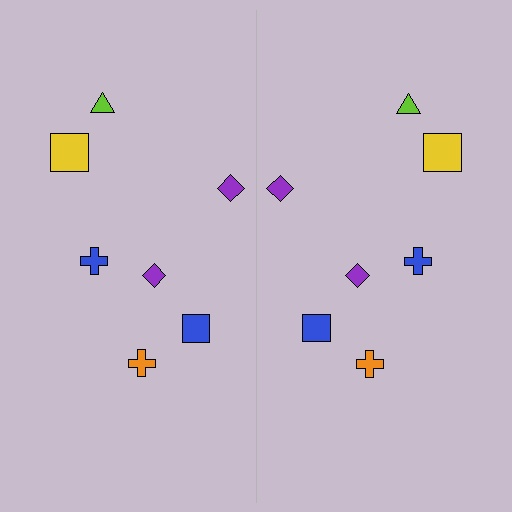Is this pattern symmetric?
Yes, this pattern has bilateral (reflection) symmetry.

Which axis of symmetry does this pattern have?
The pattern has a vertical axis of symmetry running through the center of the image.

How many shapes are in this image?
There are 14 shapes in this image.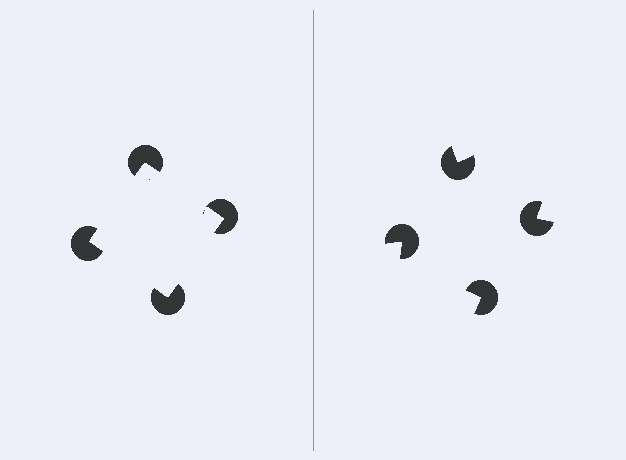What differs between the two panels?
The pac-man discs are positioned identically on both sides; only the wedge orientations differ. On the left they align to a square; on the right they are misaligned.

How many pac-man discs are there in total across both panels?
8 — 4 on each side.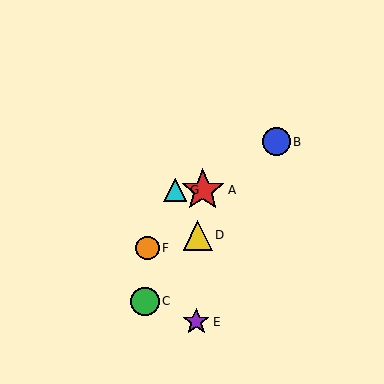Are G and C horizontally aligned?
No, G is at y≈190 and C is at y≈301.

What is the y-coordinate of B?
Object B is at y≈142.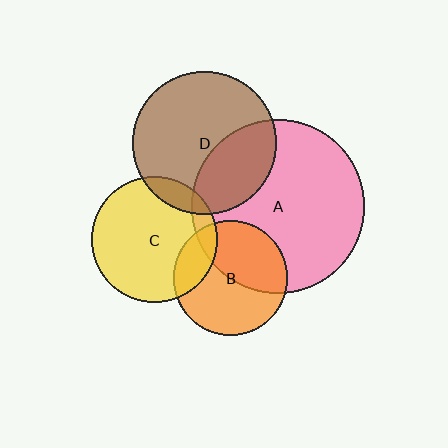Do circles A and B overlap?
Yes.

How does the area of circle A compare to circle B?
Approximately 2.3 times.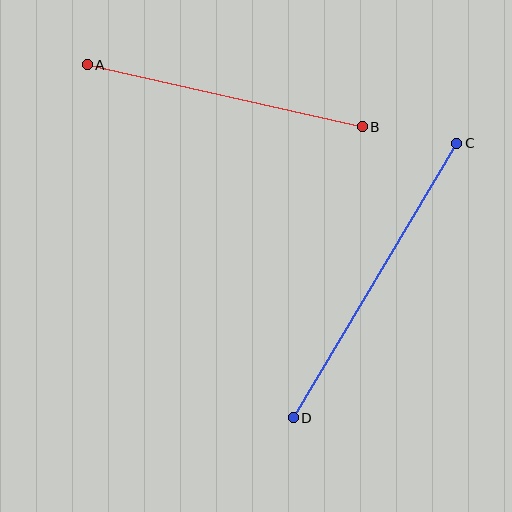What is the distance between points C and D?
The distance is approximately 320 pixels.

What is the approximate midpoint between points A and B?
The midpoint is at approximately (225, 96) pixels.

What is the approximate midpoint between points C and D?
The midpoint is at approximately (375, 281) pixels.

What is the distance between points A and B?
The distance is approximately 282 pixels.